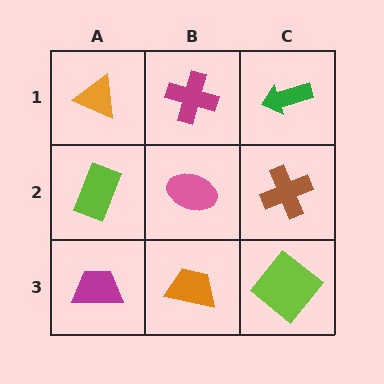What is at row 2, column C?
A brown cross.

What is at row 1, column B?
A magenta cross.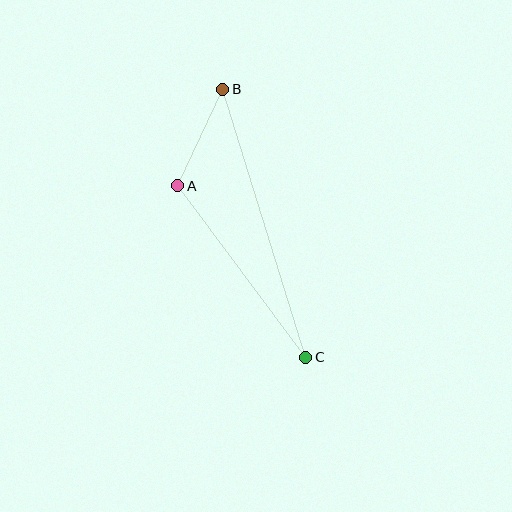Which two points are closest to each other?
Points A and B are closest to each other.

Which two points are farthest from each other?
Points B and C are farthest from each other.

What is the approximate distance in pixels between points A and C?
The distance between A and C is approximately 214 pixels.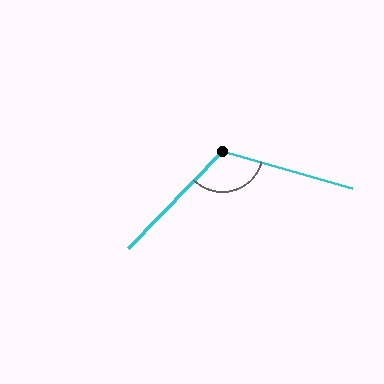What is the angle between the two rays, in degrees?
Approximately 119 degrees.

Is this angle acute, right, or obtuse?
It is obtuse.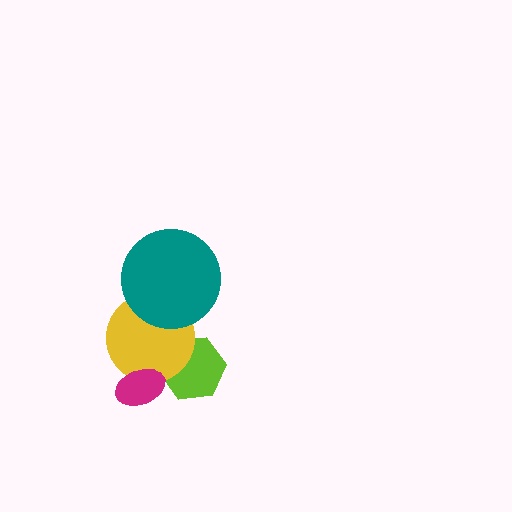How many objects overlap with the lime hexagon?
1 object overlaps with the lime hexagon.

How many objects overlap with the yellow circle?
3 objects overlap with the yellow circle.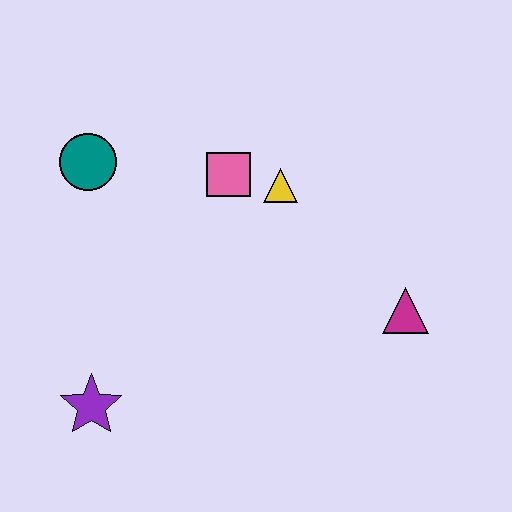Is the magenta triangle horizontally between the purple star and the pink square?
No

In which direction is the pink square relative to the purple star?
The pink square is above the purple star.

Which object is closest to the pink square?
The yellow triangle is closest to the pink square.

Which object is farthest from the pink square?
The purple star is farthest from the pink square.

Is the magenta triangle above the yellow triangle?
No